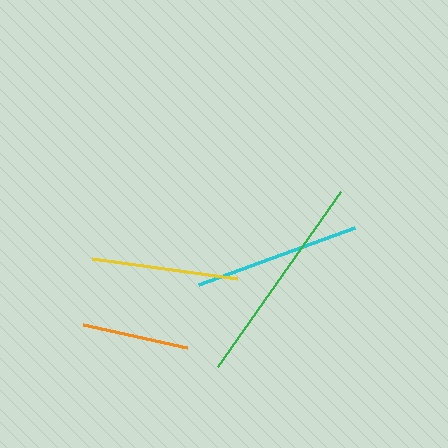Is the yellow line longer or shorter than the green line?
The green line is longer than the yellow line.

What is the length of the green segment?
The green segment is approximately 215 pixels long.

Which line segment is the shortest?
The orange line is the shortest at approximately 106 pixels.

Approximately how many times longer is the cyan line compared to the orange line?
The cyan line is approximately 1.6 times the length of the orange line.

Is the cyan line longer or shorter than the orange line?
The cyan line is longer than the orange line.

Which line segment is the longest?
The green line is the longest at approximately 215 pixels.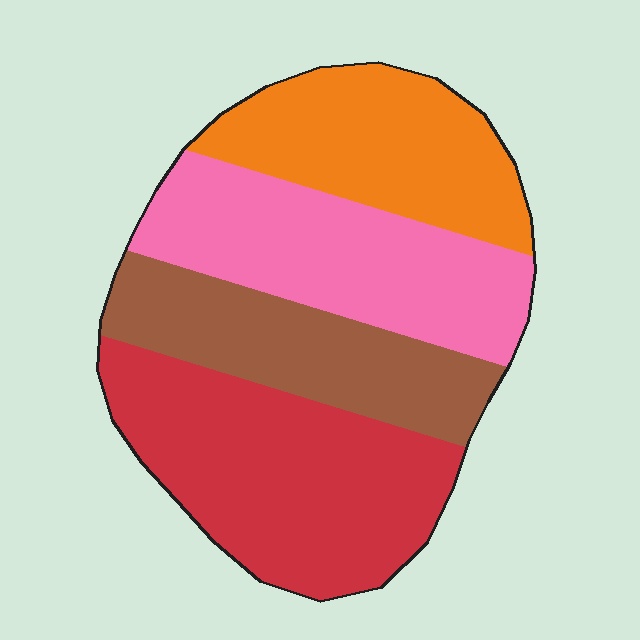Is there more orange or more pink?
Pink.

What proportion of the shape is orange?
Orange covers roughly 20% of the shape.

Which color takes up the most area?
Red, at roughly 30%.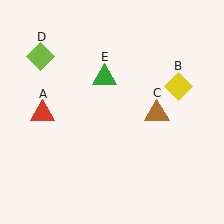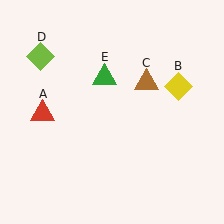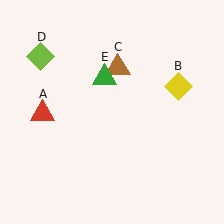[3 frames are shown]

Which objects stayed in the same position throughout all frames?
Red triangle (object A) and yellow diamond (object B) and lime diamond (object D) and green triangle (object E) remained stationary.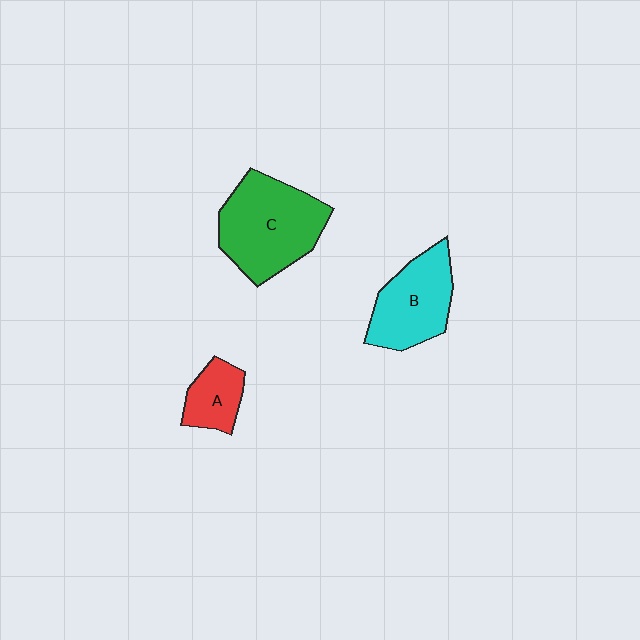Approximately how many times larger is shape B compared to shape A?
Approximately 1.8 times.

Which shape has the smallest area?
Shape A (red).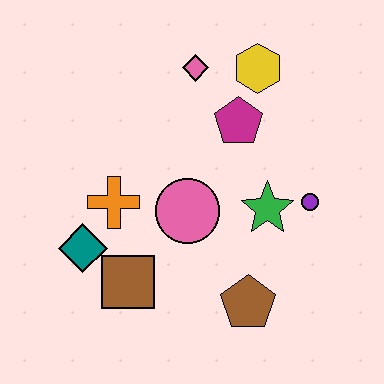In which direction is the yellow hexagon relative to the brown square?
The yellow hexagon is above the brown square.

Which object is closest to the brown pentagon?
The green star is closest to the brown pentagon.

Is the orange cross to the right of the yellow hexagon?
No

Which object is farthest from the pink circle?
The yellow hexagon is farthest from the pink circle.